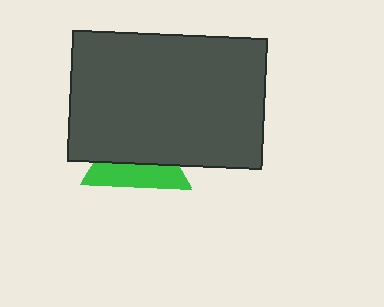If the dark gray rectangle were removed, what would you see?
You would see the complete green triangle.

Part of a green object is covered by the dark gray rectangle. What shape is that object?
It is a triangle.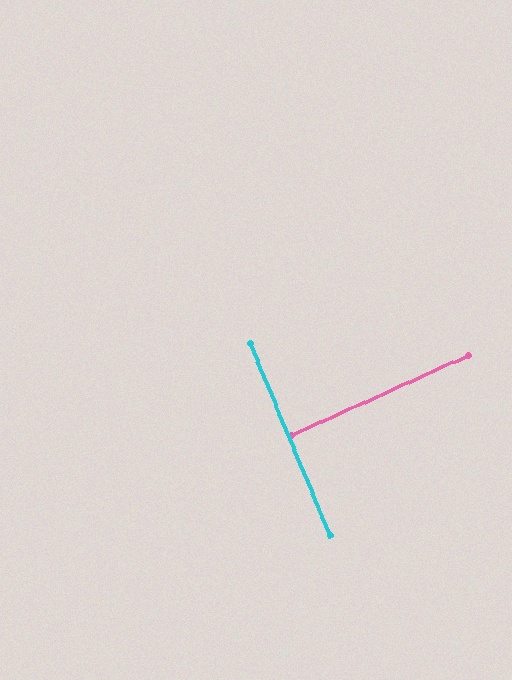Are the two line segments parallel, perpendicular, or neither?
Perpendicular — they meet at approximately 88°.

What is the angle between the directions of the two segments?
Approximately 88 degrees.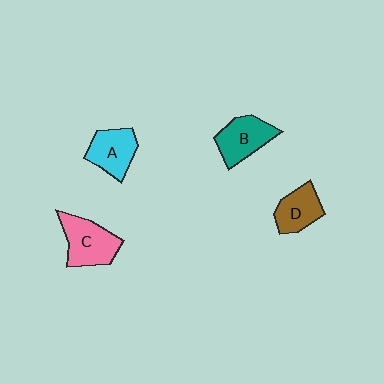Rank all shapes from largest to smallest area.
From largest to smallest: C (pink), B (teal), A (cyan), D (brown).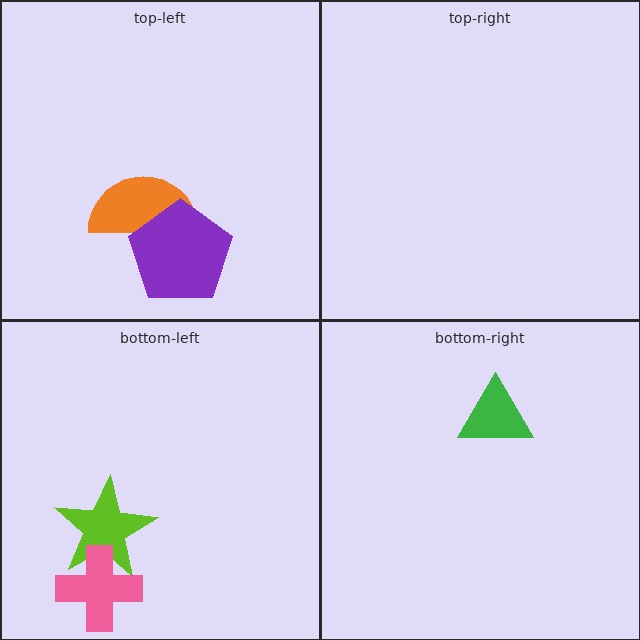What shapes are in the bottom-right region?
The green triangle.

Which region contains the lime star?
The bottom-left region.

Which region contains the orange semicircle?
The top-left region.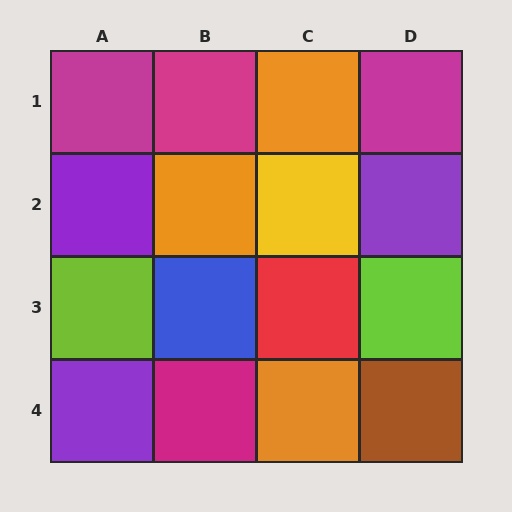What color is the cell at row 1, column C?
Orange.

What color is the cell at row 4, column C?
Orange.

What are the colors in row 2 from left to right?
Purple, orange, yellow, purple.